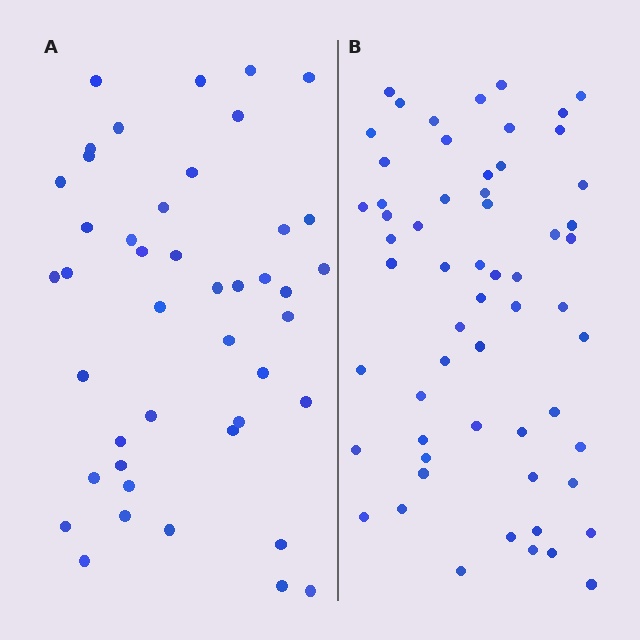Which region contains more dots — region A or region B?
Region B (the right region) has more dots.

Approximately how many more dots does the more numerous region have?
Region B has approximately 15 more dots than region A.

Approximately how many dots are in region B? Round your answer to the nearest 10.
About 60 dots. (The exact count is 59, which rounds to 60.)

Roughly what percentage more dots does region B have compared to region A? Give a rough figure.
About 35% more.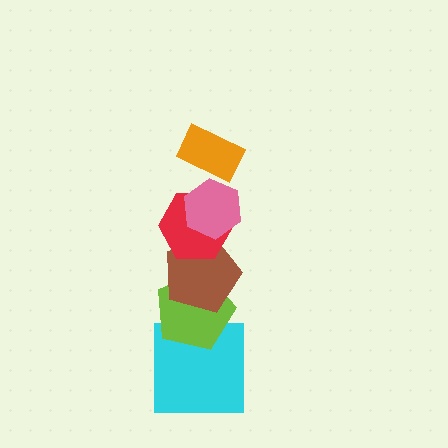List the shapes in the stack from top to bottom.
From top to bottom: the orange rectangle, the pink hexagon, the red hexagon, the brown pentagon, the lime pentagon, the cyan square.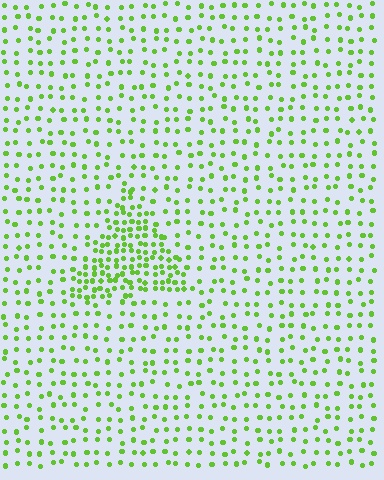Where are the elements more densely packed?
The elements are more densely packed inside the triangle boundary.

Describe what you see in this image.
The image contains small lime elements arranged at two different densities. A triangle-shaped region is visible where the elements are more densely packed than the surrounding area.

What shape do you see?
I see a triangle.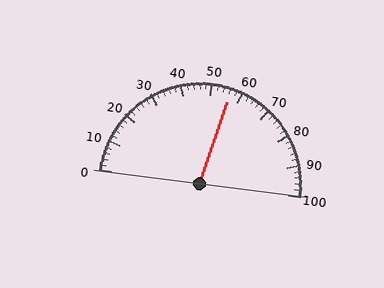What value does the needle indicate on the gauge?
The needle indicates approximately 56.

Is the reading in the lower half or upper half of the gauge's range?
The reading is in the upper half of the range (0 to 100).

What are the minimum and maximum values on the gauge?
The gauge ranges from 0 to 100.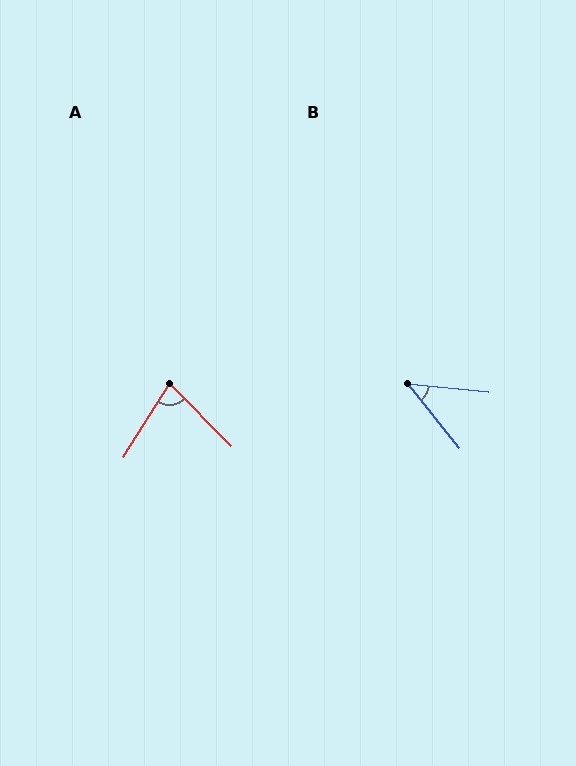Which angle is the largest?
A, at approximately 77 degrees.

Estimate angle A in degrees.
Approximately 77 degrees.